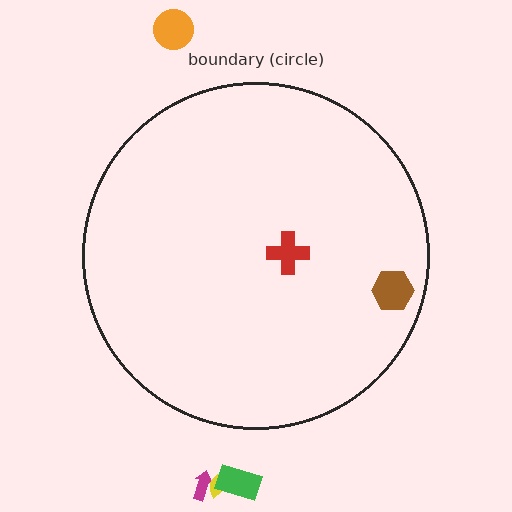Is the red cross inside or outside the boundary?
Inside.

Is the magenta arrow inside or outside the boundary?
Outside.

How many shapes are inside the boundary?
2 inside, 4 outside.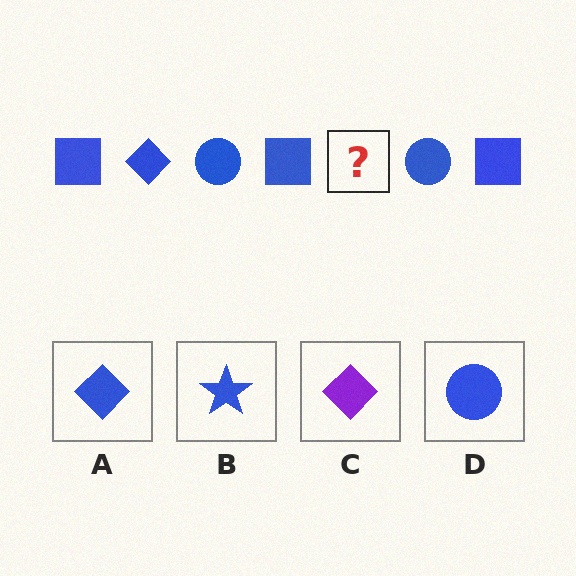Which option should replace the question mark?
Option A.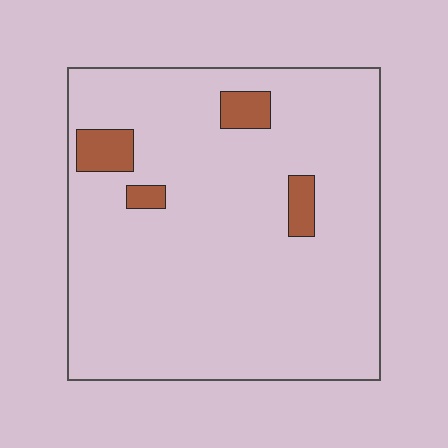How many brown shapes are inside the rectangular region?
4.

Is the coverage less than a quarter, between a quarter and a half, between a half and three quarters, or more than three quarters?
Less than a quarter.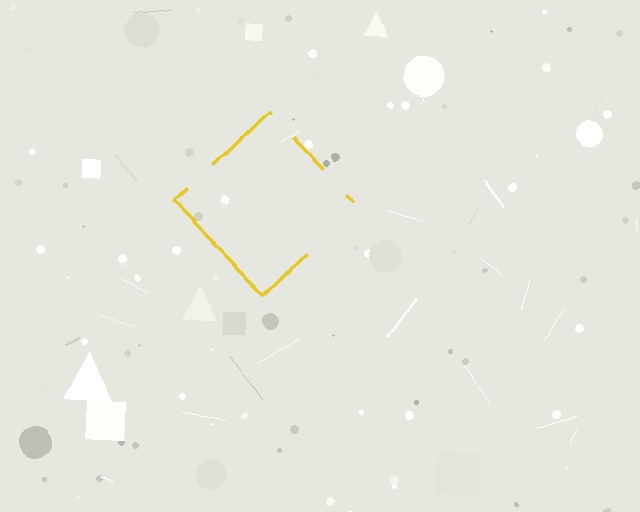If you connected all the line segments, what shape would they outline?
They would outline a diamond.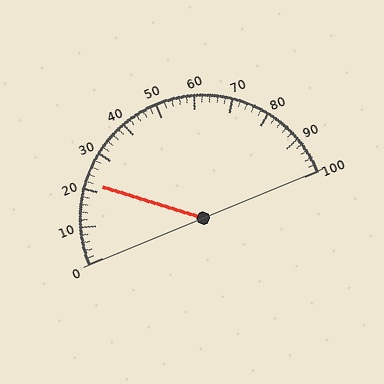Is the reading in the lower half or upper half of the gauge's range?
The reading is in the lower half of the range (0 to 100).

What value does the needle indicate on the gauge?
The needle indicates approximately 22.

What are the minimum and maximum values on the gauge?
The gauge ranges from 0 to 100.